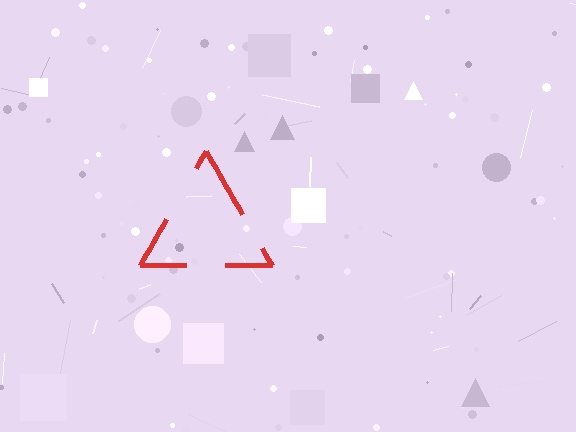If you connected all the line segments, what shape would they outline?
They would outline a triangle.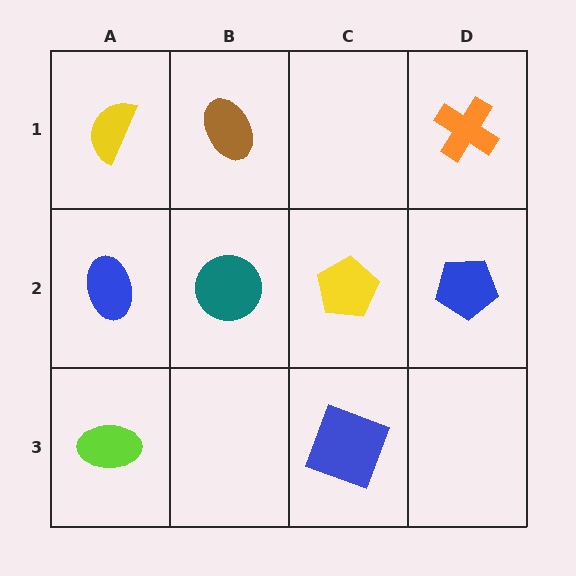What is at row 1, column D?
An orange cross.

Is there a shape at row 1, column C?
No, that cell is empty.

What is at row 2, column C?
A yellow pentagon.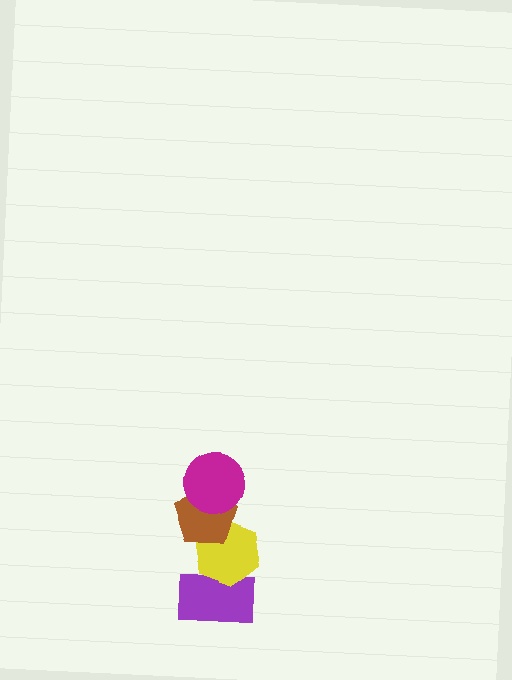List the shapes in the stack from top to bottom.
From top to bottom: the magenta circle, the brown pentagon, the yellow hexagon, the purple rectangle.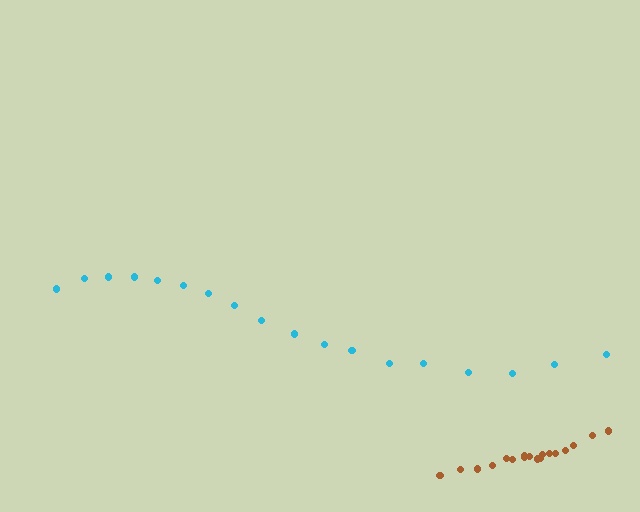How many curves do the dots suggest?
There are 2 distinct paths.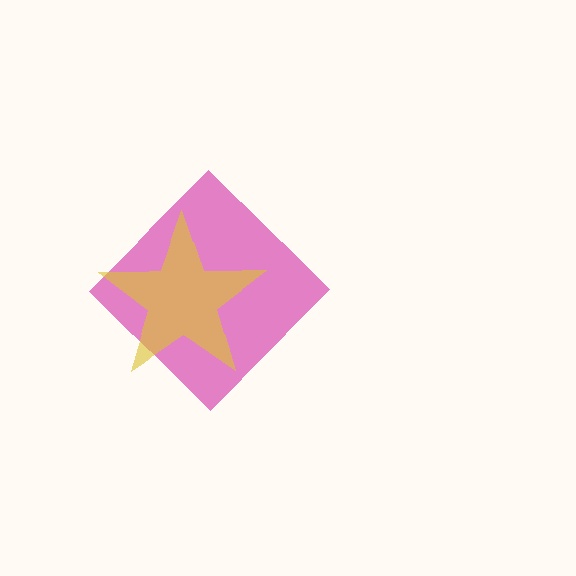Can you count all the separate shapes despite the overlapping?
Yes, there are 2 separate shapes.